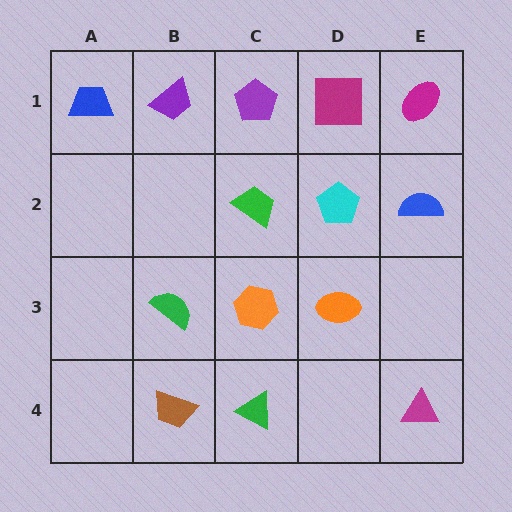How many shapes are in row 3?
3 shapes.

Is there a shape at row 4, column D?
No, that cell is empty.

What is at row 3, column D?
An orange ellipse.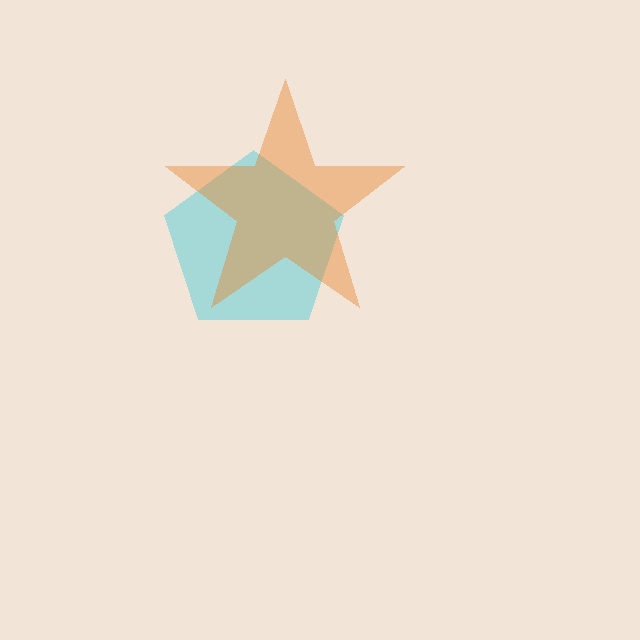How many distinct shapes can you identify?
There are 2 distinct shapes: a cyan pentagon, an orange star.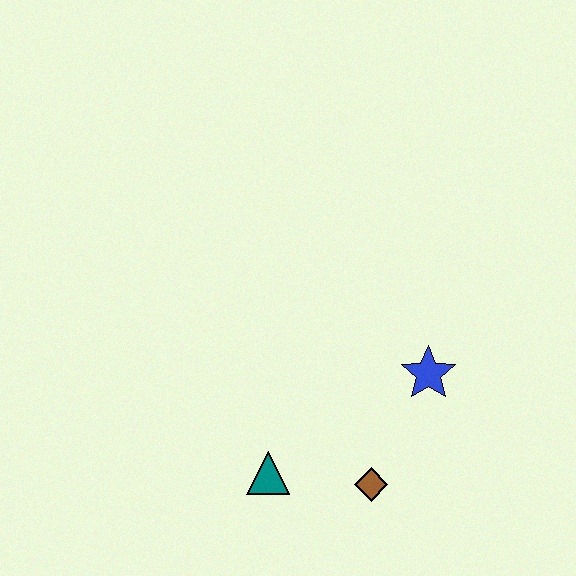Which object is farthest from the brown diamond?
The blue star is farthest from the brown diamond.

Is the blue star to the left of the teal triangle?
No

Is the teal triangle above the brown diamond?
Yes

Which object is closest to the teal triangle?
The brown diamond is closest to the teal triangle.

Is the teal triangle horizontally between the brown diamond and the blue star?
No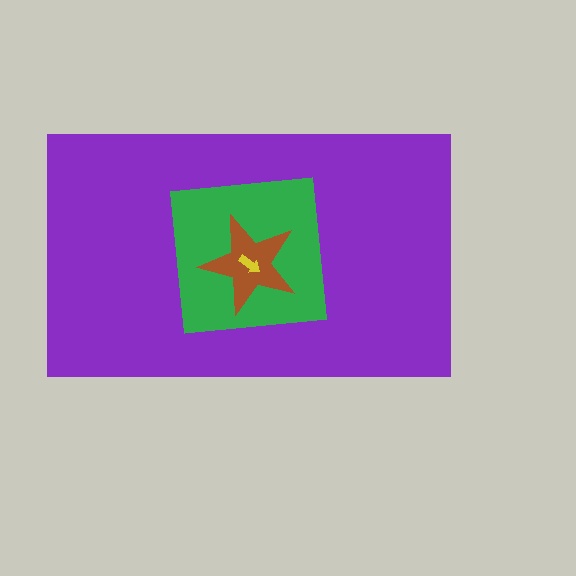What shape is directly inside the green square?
The brown star.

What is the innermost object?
The yellow arrow.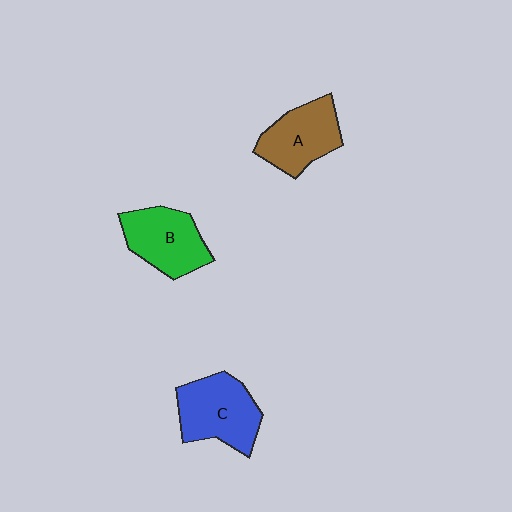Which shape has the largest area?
Shape C (blue).